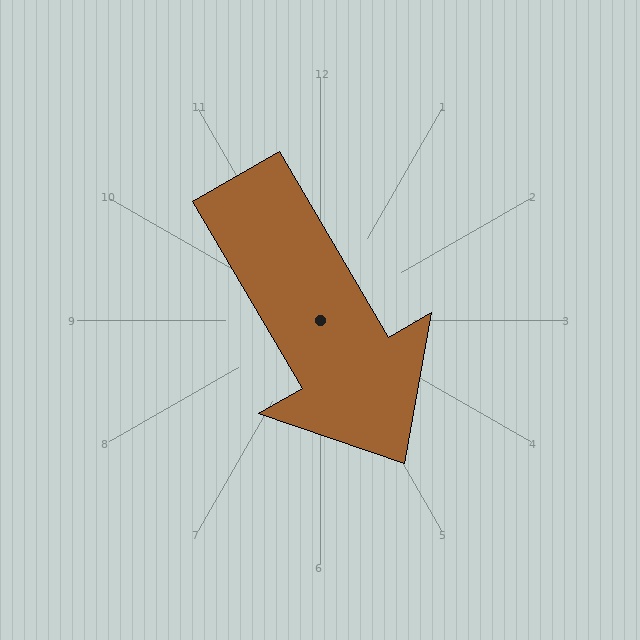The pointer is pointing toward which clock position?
Roughly 5 o'clock.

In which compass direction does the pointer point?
Southeast.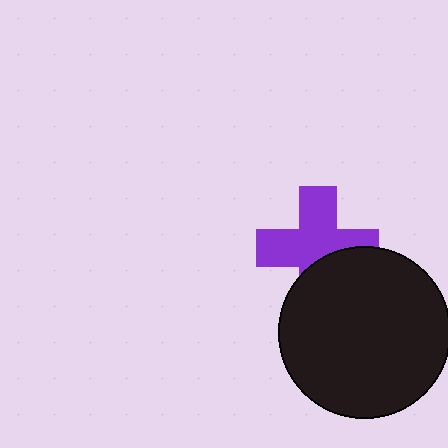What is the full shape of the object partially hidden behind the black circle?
The partially hidden object is a purple cross.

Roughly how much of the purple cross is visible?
Most of it is visible (roughly 66%).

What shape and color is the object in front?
The object in front is a black circle.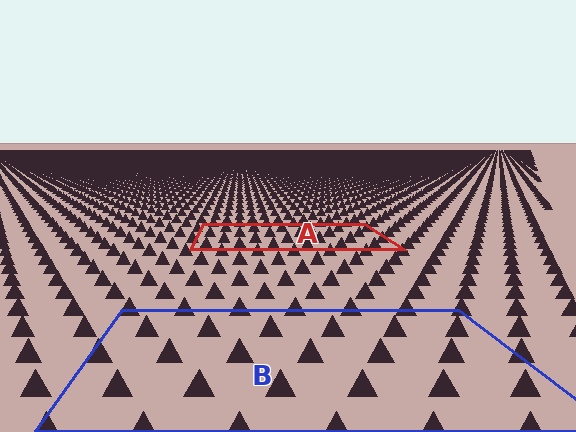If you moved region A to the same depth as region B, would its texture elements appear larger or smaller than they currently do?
They would appear larger. At a closer depth, the same texture elements are projected at a bigger on-screen size.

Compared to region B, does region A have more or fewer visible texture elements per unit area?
Region A has more texture elements per unit area — they are packed more densely because it is farther away.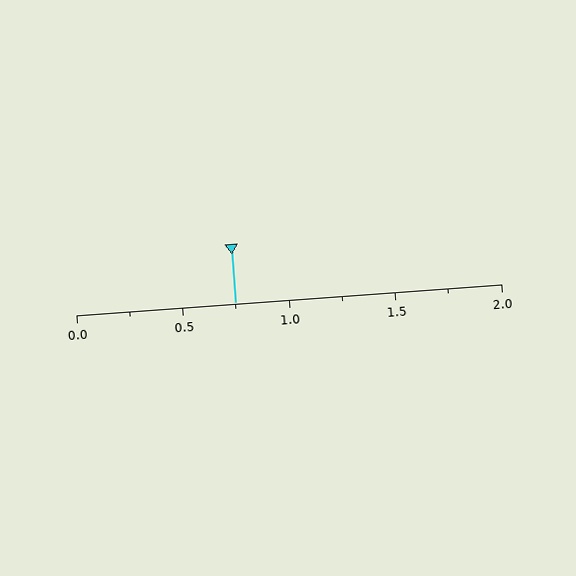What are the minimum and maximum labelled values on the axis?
The axis runs from 0.0 to 2.0.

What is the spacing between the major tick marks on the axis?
The major ticks are spaced 0.5 apart.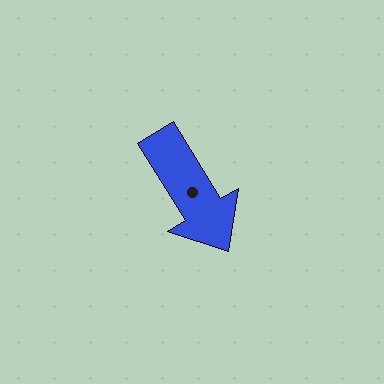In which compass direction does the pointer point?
Southeast.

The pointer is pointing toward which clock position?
Roughly 5 o'clock.